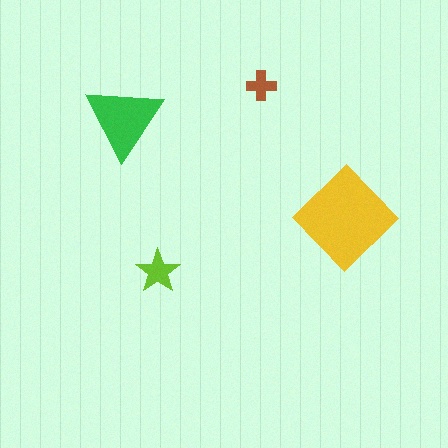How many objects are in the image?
There are 4 objects in the image.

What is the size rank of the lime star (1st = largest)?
3rd.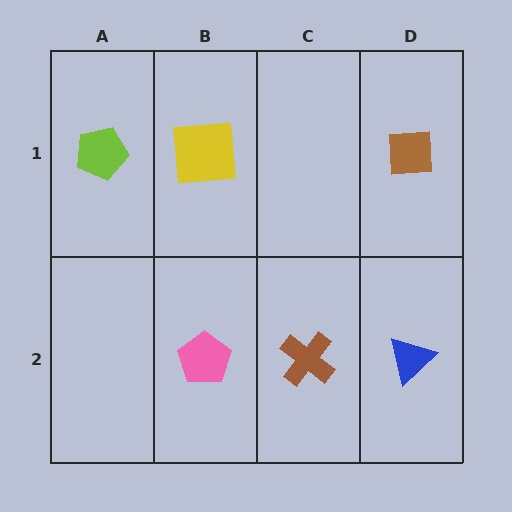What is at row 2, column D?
A blue triangle.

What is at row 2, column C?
A brown cross.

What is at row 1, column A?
A lime pentagon.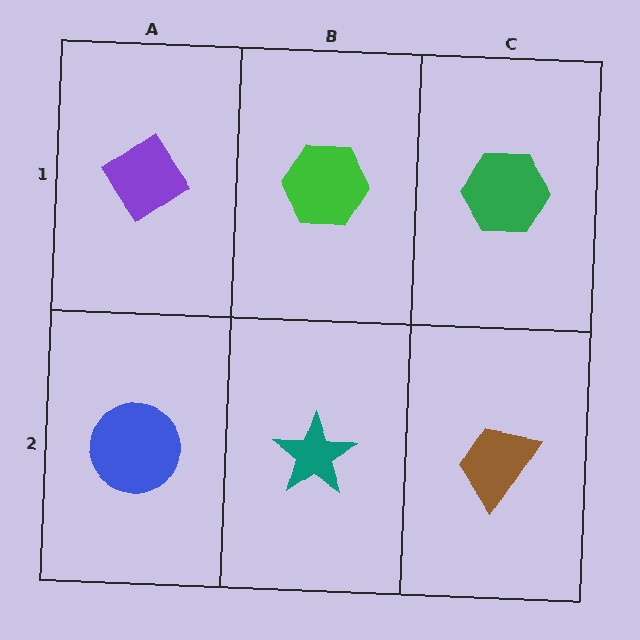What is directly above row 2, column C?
A green hexagon.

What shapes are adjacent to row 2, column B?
A green hexagon (row 1, column B), a blue circle (row 2, column A), a brown trapezoid (row 2, column C).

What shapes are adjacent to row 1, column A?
A blue circle (row 2, column A), a green hexagon (row 1, column B).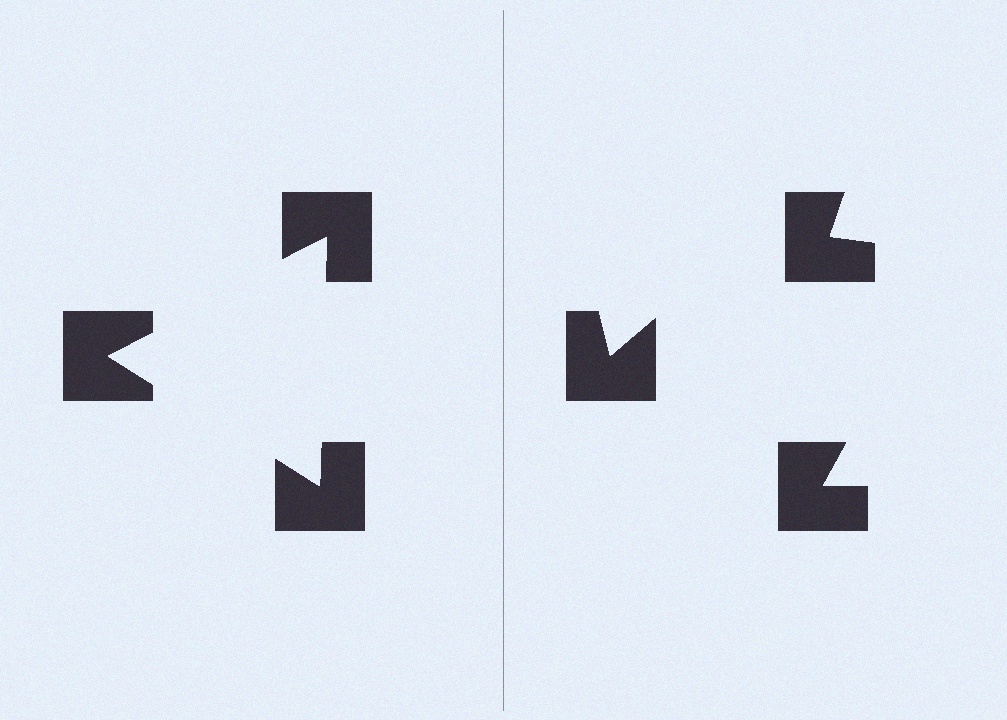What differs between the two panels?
The notched squares are positioned identically on both sides; only the wedge orientations differ. On the left they align to a triangle; on the right they are misaligned.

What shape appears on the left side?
An illusory triangle.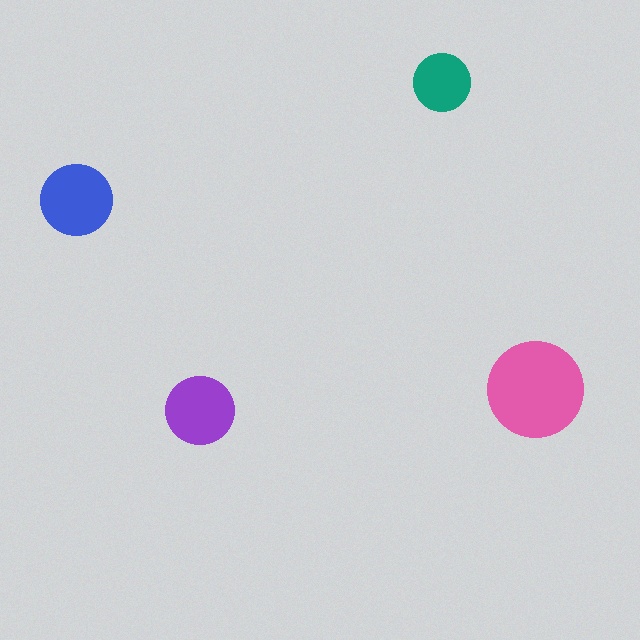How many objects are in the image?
There are 4 objects in the image.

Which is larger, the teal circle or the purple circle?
The purple one.